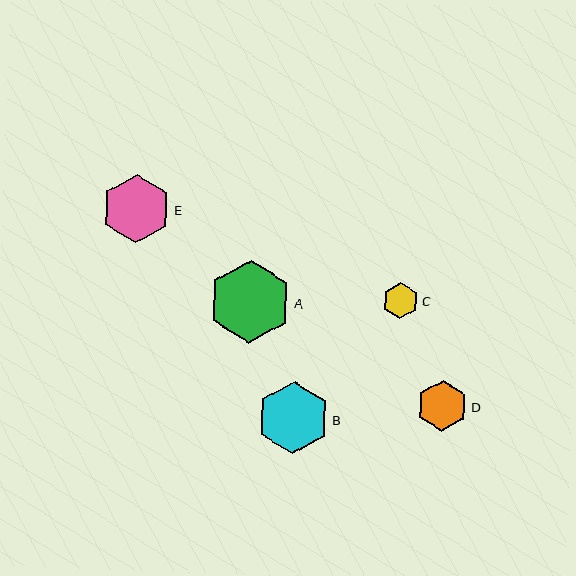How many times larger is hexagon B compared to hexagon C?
Hexagon B is approximately 2.0 times the size of hexagon C.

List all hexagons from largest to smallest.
From largest to smallest: A, B, E, D, C.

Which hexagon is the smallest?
Hexagon C is the smallest with a size of approximately 36 pixels.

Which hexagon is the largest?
Hexagon A is the largest with a size of approximately 83 pixels.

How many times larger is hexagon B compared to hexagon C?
Hexagon B is approximately 2.0 times the size of hexagon C.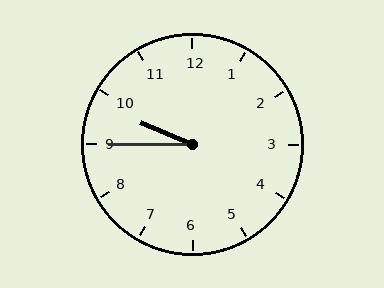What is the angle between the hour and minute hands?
Approximately 22 degrees.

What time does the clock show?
9:45.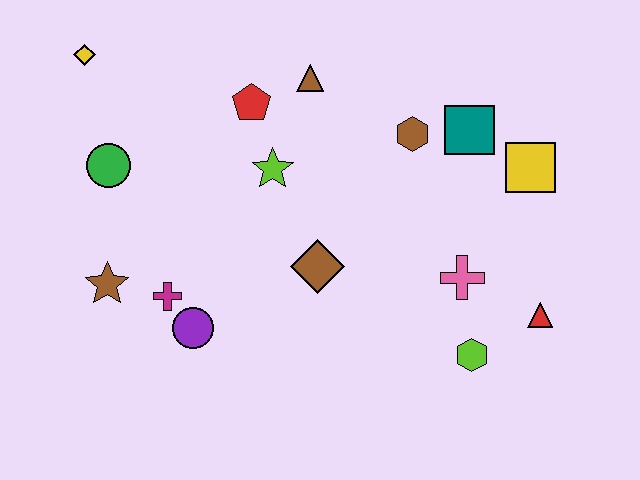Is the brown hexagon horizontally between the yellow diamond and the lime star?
No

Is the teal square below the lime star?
No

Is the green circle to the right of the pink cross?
No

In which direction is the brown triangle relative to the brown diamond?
The brown triangle is above the brown diamond.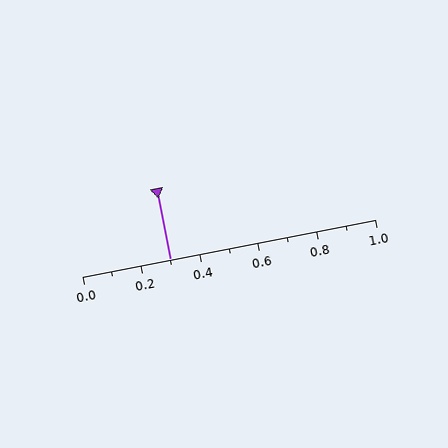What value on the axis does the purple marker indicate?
The marker indicates approximately 0.3.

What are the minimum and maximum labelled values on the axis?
The axis runs from 0.0 to 1.0.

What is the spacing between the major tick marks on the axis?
The major ticks are spaced 0.2 apart.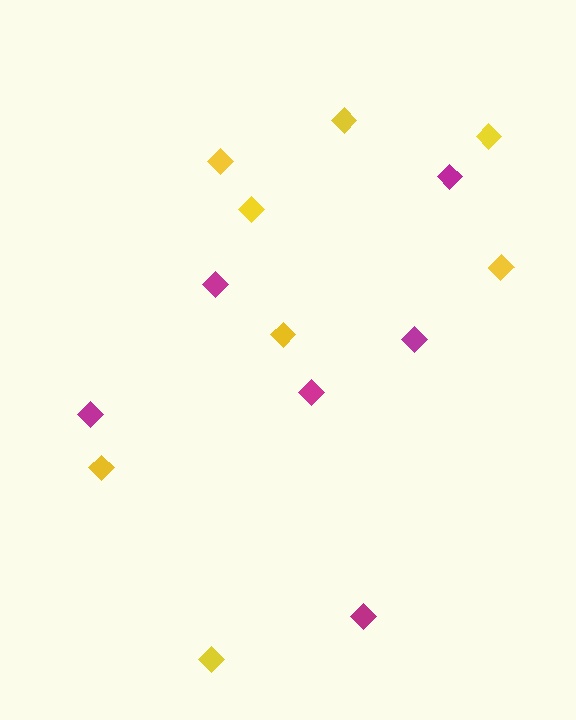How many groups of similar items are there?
There are 2 groups: one group of magenta diamonds (6) and one group of yellow diamonds (8).